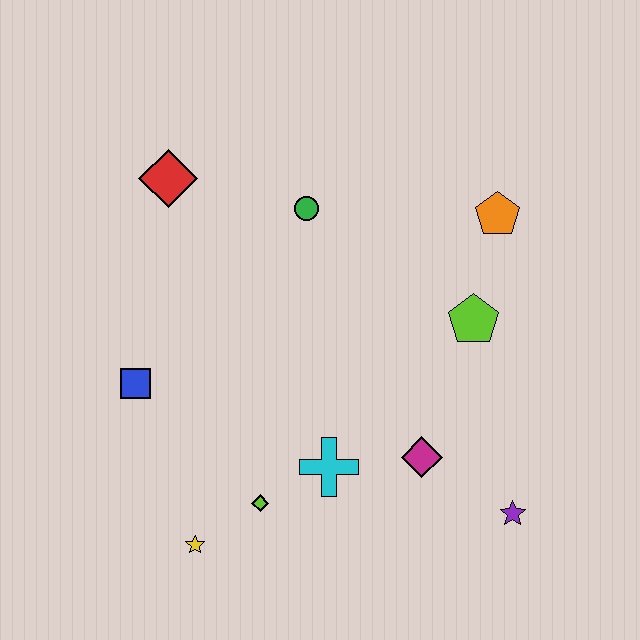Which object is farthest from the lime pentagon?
The yellow star is farthest from the lime pentagon.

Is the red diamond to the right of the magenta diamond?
No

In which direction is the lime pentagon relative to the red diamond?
The lime pentagon is to the right of the red diamond.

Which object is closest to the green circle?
The red diamond is closest to the green circle.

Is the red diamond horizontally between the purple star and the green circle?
No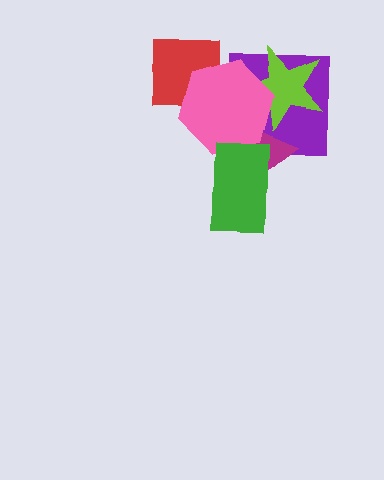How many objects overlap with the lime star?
3 objects overlap with the lime star.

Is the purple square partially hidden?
Yes, it is partially covered by another shape.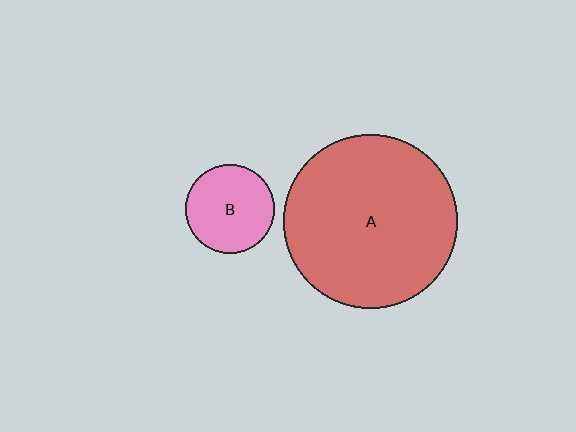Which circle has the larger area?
Circle A (red).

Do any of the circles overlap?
No, none of the circles overlap.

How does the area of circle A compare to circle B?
Approximately 3.9 times.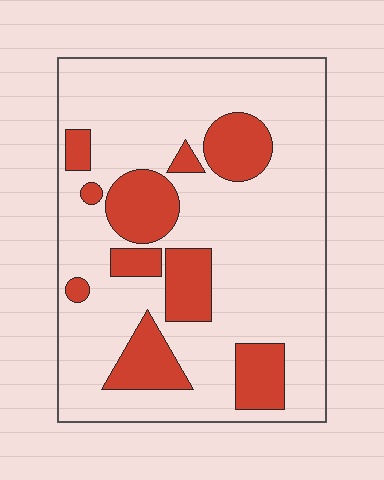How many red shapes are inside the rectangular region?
10.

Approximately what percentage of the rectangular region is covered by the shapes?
Approximately 25%.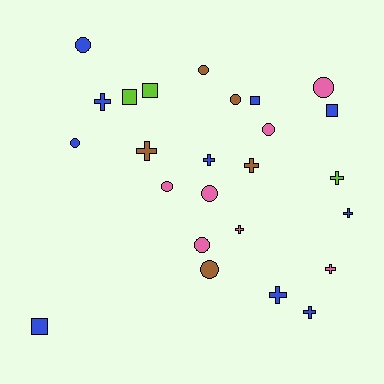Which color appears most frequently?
Blue, with 10 objects.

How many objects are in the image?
There are 25 objects.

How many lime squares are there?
There are 2 lime squares.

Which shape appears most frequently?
Circle, with 10 objects.